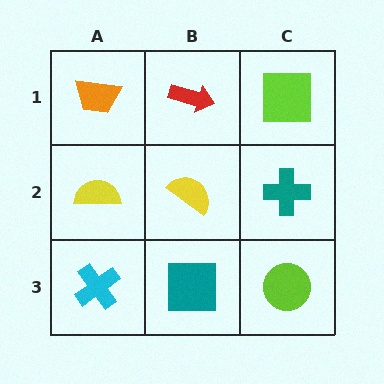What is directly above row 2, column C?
A lime square.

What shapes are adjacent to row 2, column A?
An orange trapezoid (row 1, column A), a cyan cross (row 3, column A), a yellow semicircle (row 2, column B).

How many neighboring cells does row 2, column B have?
4.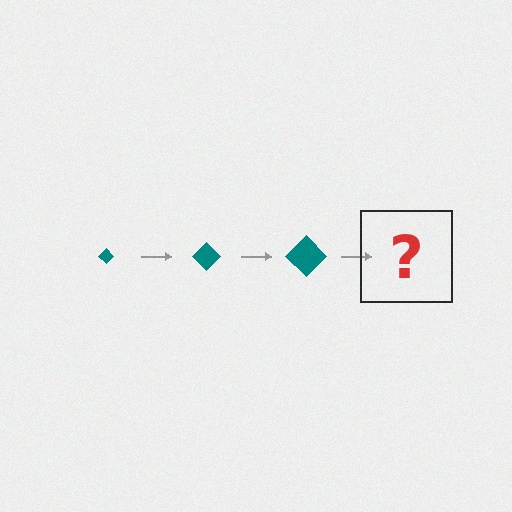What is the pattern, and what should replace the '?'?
The pattern is that the diamond gets progressively larger each step. The '?' should be a teal diamond, larger than the previous one.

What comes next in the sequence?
The next element should be a teal diamond, larger than the previous one.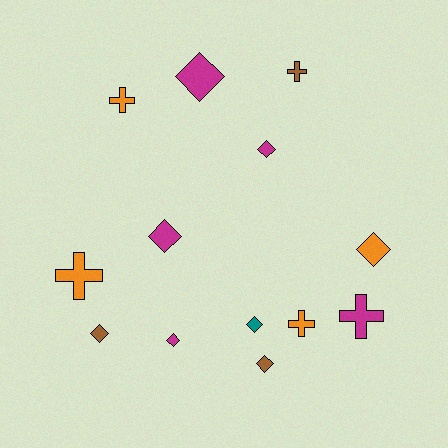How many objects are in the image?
There are 13 objects.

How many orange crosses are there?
There are 3 orange crosses.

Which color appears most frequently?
Magenta, with 5 objects.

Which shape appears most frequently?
Diamond, with 8 objects.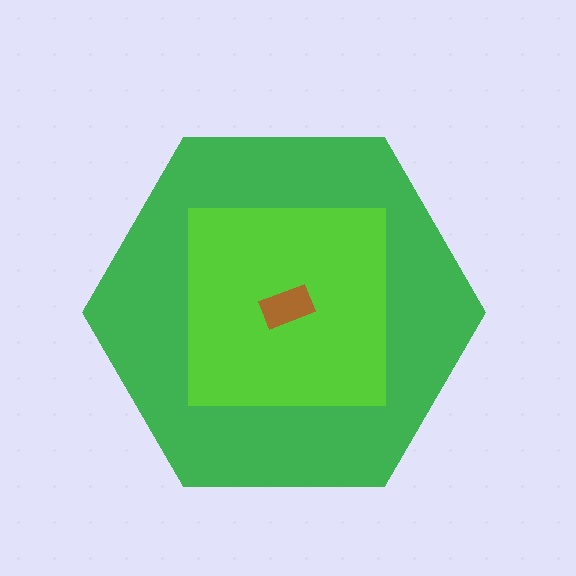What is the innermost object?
The brown rectangle.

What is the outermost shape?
The green hexagon.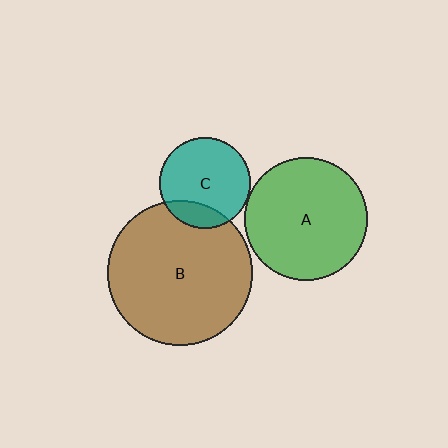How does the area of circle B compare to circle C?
Approximately 2.5 times.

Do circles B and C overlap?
Yes.